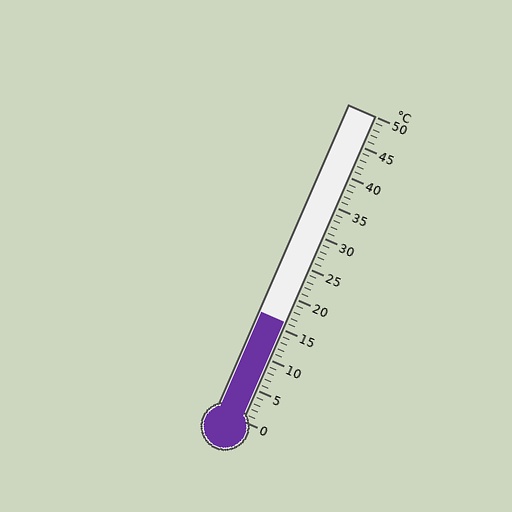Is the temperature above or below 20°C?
The temperature is below 20°C.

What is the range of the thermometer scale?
The thermometer scale ranges from 0°C to 50°C.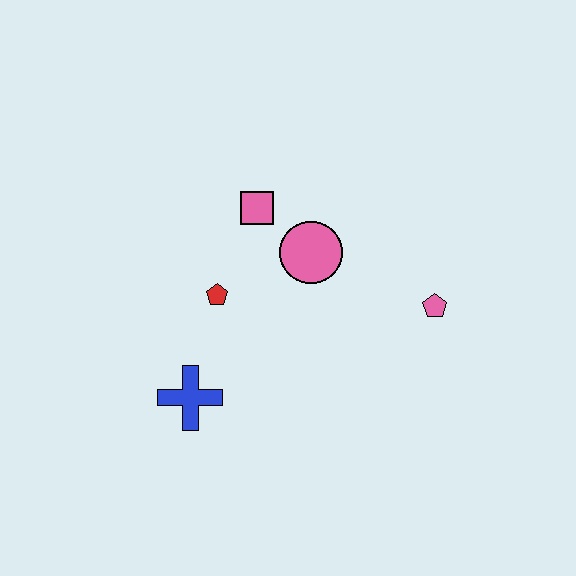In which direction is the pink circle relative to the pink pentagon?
The pink circle is to the left of the pink pentagon.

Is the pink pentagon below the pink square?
Yes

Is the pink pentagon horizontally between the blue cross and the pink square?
No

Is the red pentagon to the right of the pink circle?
No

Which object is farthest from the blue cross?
The pink pentagon is farthest from the blue cross.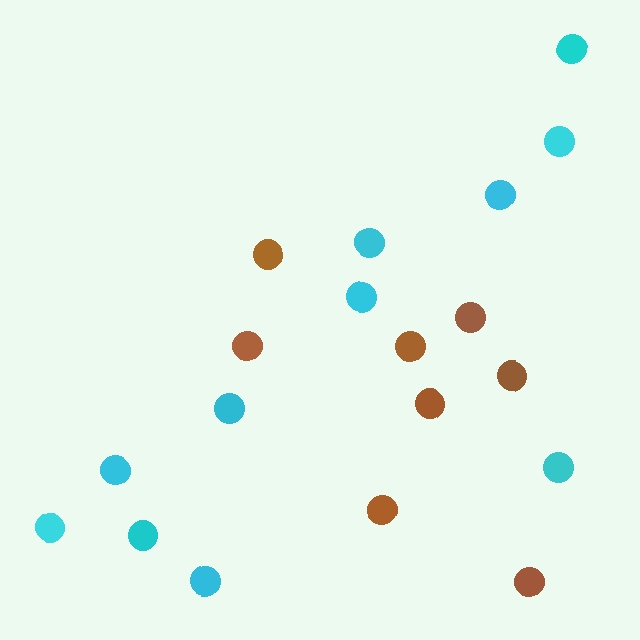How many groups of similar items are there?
There are 2 groups: one group of cyan circles (11) and one group of brown circles (8).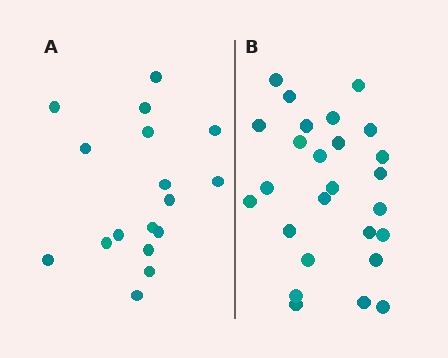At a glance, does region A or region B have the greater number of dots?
Region B (the right region) has more dots.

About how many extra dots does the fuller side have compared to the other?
Region B has roughly 8 or so more dots than region A.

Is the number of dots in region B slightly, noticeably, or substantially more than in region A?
Region B has substantially more. The ratio is roughly 1.5 to 1.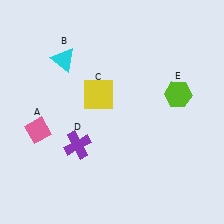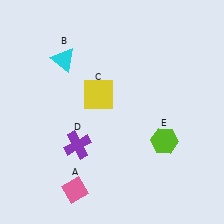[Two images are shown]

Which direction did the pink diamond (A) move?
The pink diamond (A) moved down.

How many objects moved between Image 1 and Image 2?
2 objects moved between the two images.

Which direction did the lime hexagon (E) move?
The lime hexagon (E) moved down.